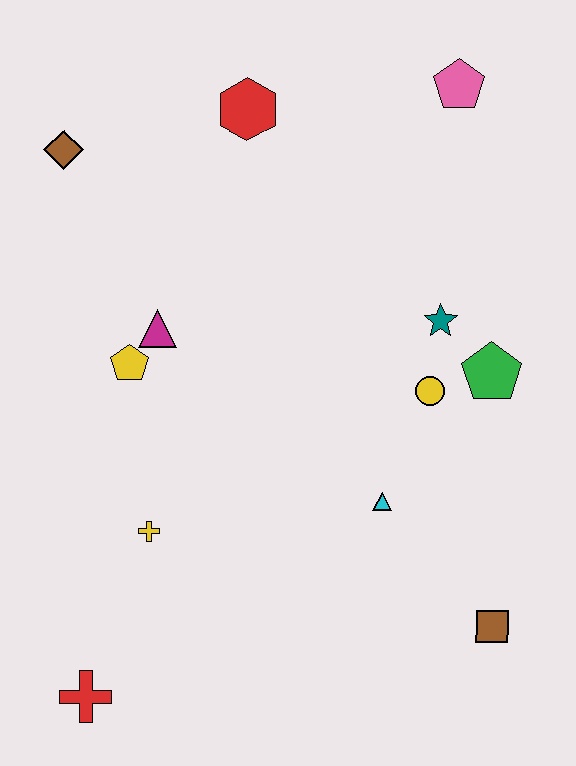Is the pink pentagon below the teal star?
No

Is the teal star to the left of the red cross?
No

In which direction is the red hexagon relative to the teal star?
The red hexagon is above the teal star.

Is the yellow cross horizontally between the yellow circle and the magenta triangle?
No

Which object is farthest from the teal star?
The red cross is farthest from the teal star.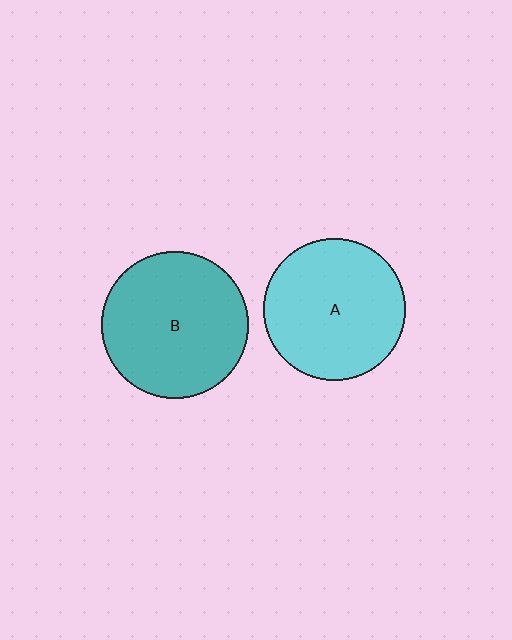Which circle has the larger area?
Circle B (teal).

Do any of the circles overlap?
No, none of the circles overlap.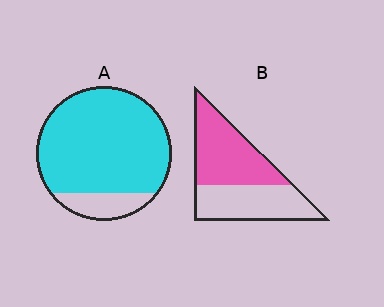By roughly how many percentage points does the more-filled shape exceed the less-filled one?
By roughly 30 percentage points (A over B).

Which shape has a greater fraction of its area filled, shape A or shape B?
Shape A.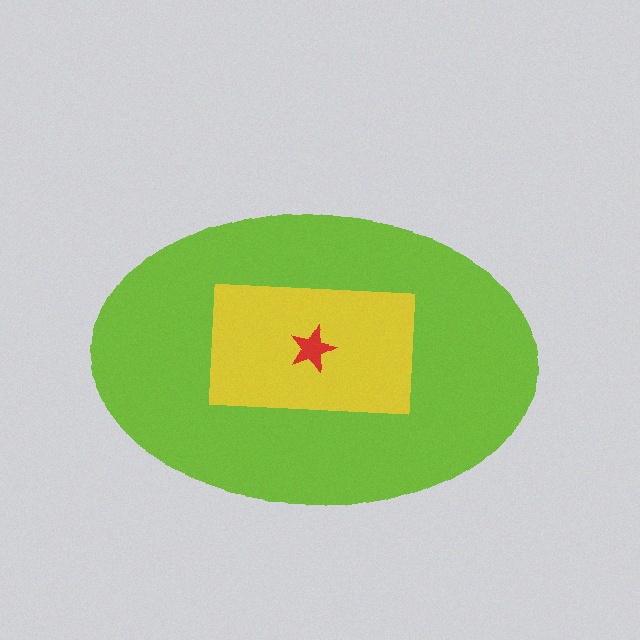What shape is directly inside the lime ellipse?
The yellow rectangle.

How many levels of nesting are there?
3.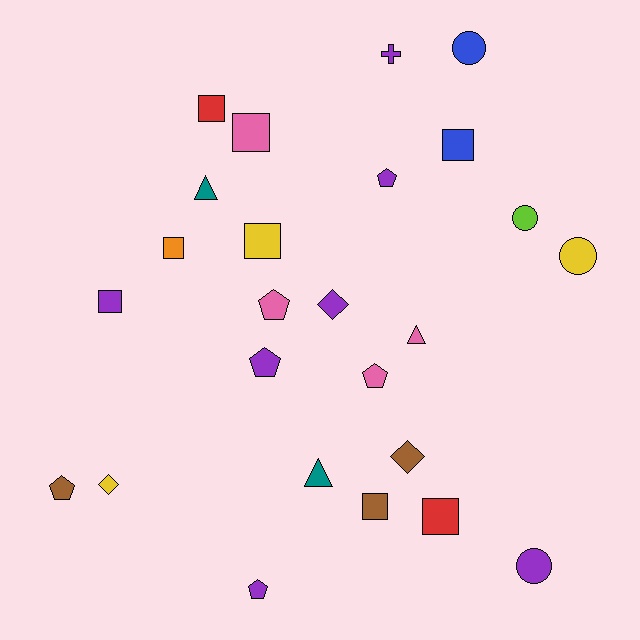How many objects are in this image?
There are 25 objects.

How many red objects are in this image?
There are 2 red objects.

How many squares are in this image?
There are 8 squares.